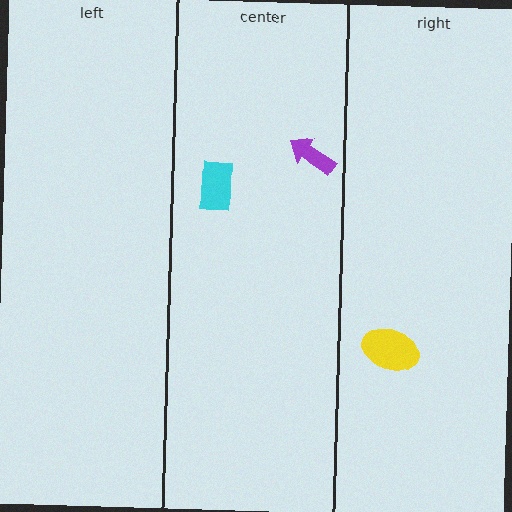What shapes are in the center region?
The cyan rectangle, the purple arrow.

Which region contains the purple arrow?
The center region.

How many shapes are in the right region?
1.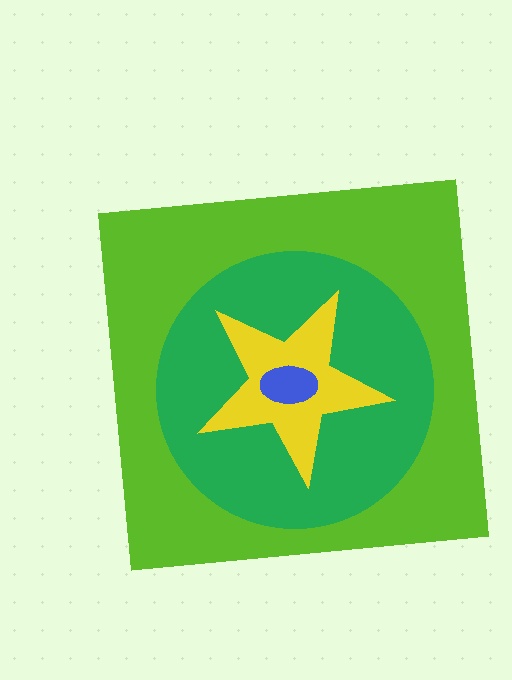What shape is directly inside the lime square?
The green circle.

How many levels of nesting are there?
4.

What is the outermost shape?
The lime square.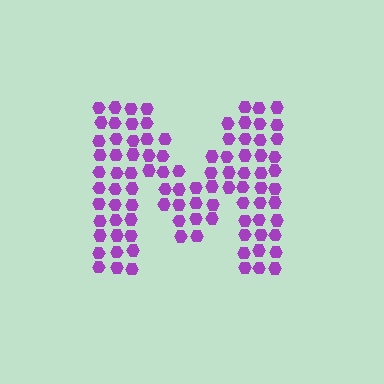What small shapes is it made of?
It is made of small hexagons.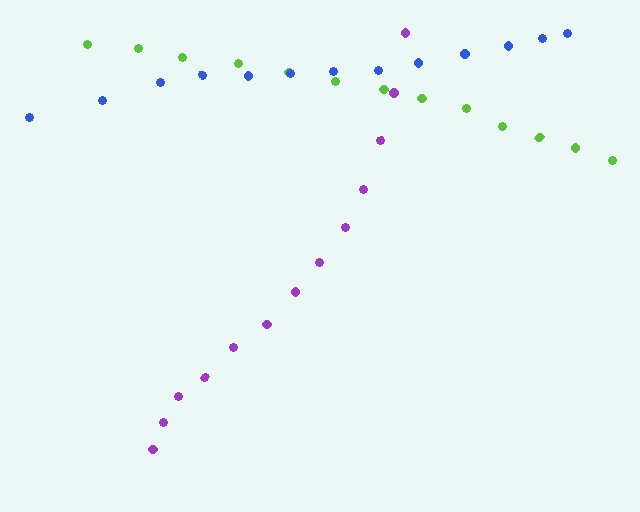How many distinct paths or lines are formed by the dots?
There are 3 distinct paths.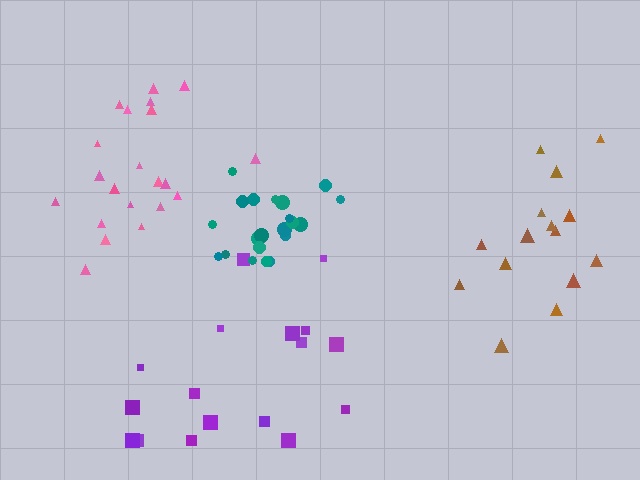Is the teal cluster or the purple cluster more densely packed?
Teal.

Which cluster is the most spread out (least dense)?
Purple.